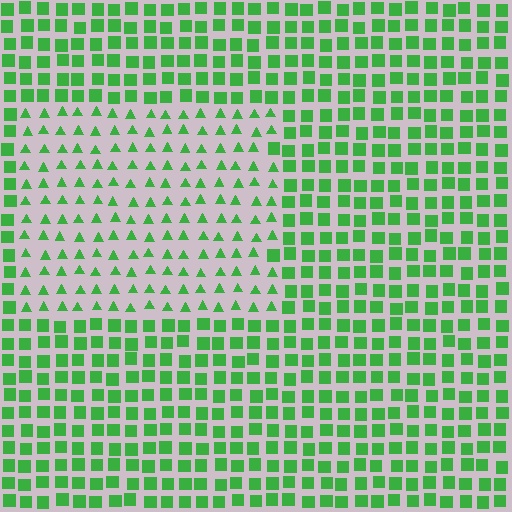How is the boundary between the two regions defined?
The boundary is defined by a change in element shape: triangles inside vs. squares outside. All elements share the same color and spacing.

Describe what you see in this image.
The image is filled with small green elements arranged in a uniform grid. A rectangle-shaped region contains triangles, while the surrounding area contains squares. The boundary is defined purely by the change in element shape.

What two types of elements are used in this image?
The image uses triangles inside the rectangle region and squares outside it.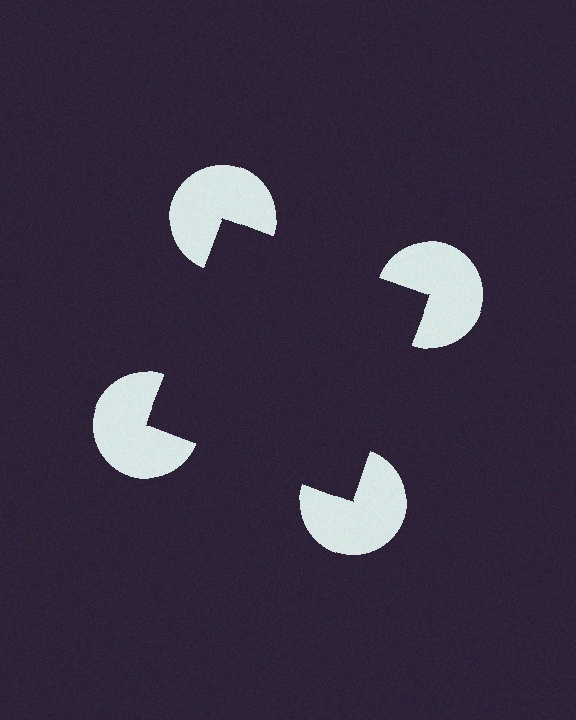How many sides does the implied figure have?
4 sides.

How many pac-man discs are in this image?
There are 4 — one at each vertex of the illusory square.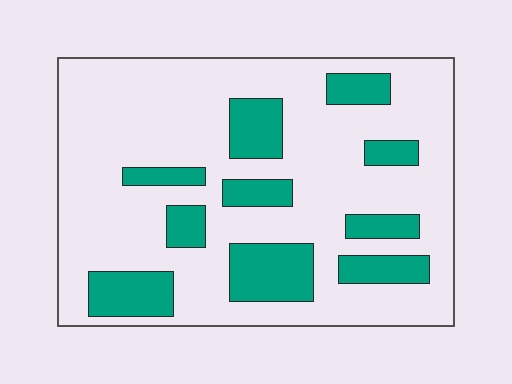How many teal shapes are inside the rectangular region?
10.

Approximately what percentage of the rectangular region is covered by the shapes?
Approximately 25%.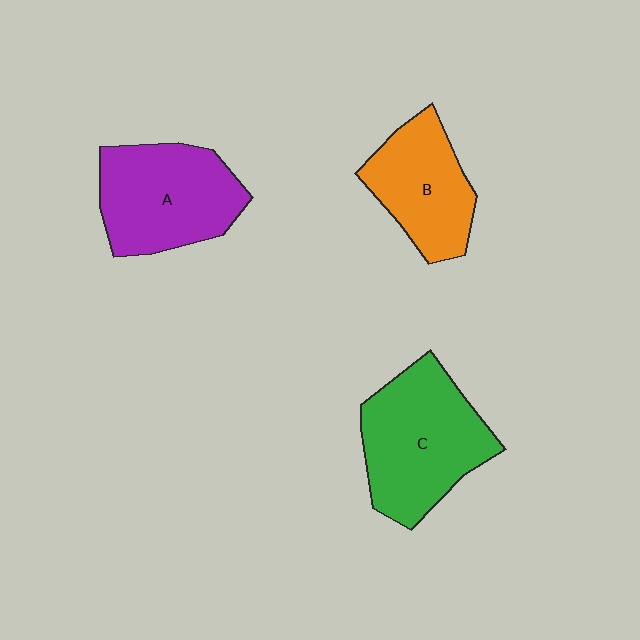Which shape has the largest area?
Shape C (green).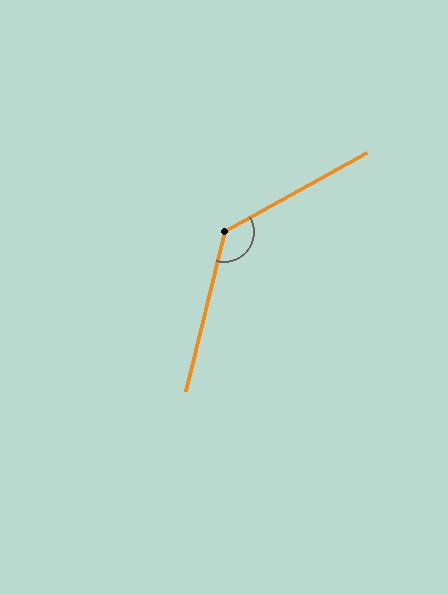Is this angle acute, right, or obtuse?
It is obtuse.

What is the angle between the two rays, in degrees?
Approximately 133 degrees.